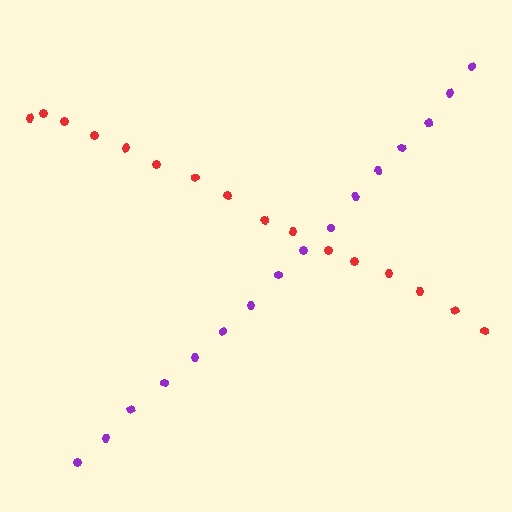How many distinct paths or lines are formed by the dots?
There are 2 distinct paths.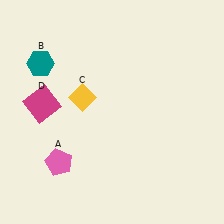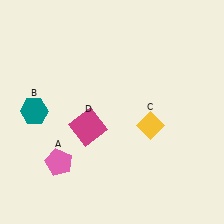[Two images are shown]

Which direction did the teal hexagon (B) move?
The teal hexagon (B) moved down.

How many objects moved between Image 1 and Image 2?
3 objects moved between the two images.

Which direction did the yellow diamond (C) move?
The yellow diamond (C) moved right.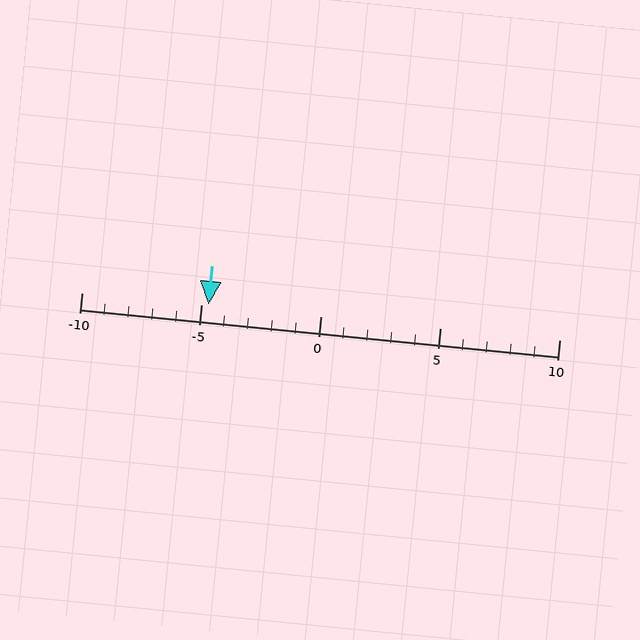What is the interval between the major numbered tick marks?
The major tick marks are spaced 5 units apart.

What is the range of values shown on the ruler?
The ruler shows values from -10 to 10.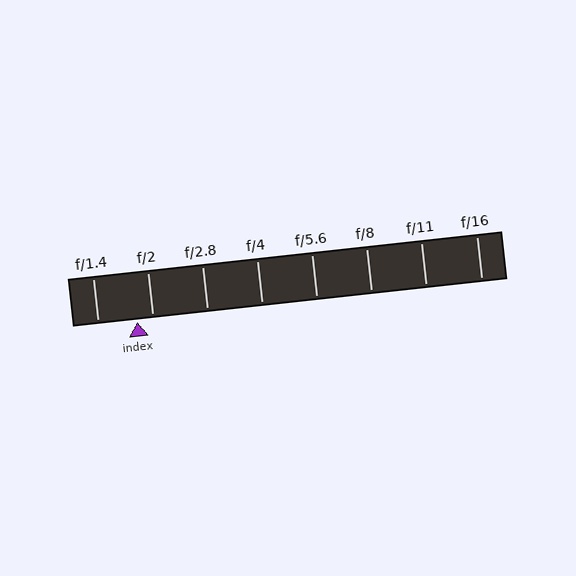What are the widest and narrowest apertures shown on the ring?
The widest aperture shown is f/1.4 and the narrowest is f/16.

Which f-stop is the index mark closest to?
The index mark is closest to f/2.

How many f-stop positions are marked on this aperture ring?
There are 8 f-stop positions marked.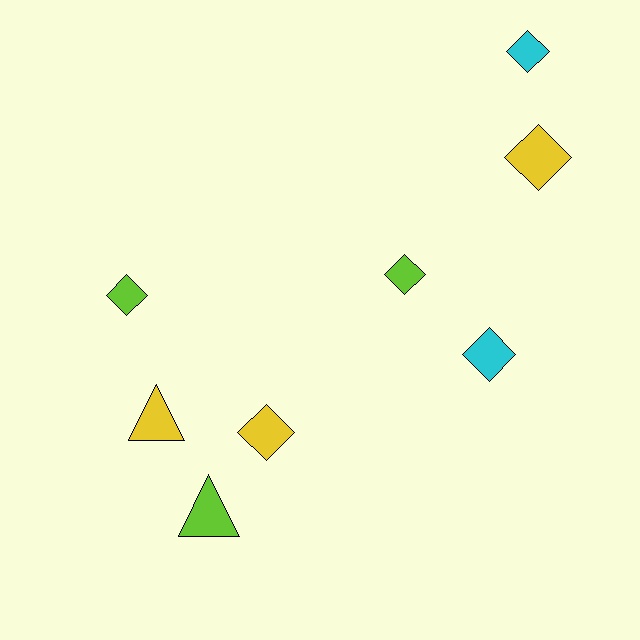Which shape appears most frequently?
Diamond, with 6 objects.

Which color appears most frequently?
Lime, with 3 objects.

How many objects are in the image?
There are 8 objects.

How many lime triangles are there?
There is 1 lime triangle.